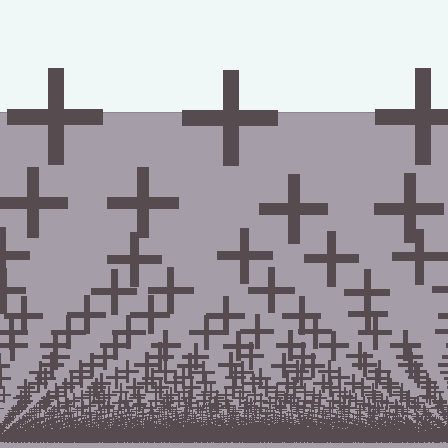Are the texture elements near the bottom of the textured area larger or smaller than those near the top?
Smaller. The gradient is inverted — elements near the bottom are smaller and denser.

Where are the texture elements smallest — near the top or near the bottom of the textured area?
Near the bottom.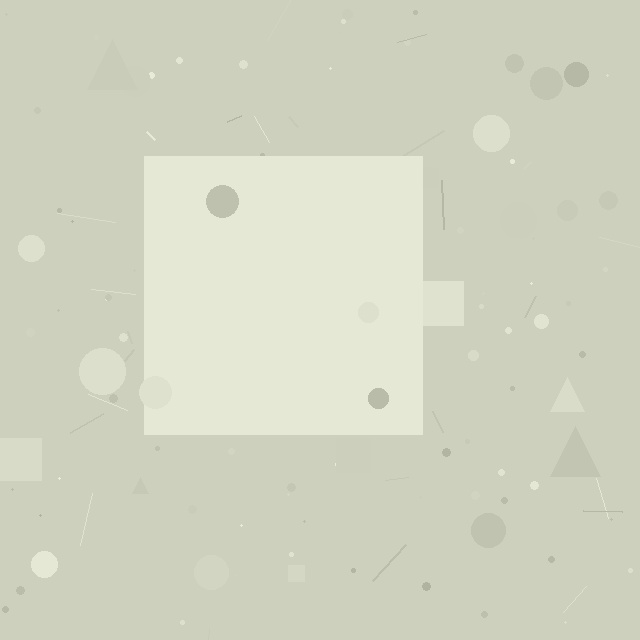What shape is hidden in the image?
A square is hidden in the image.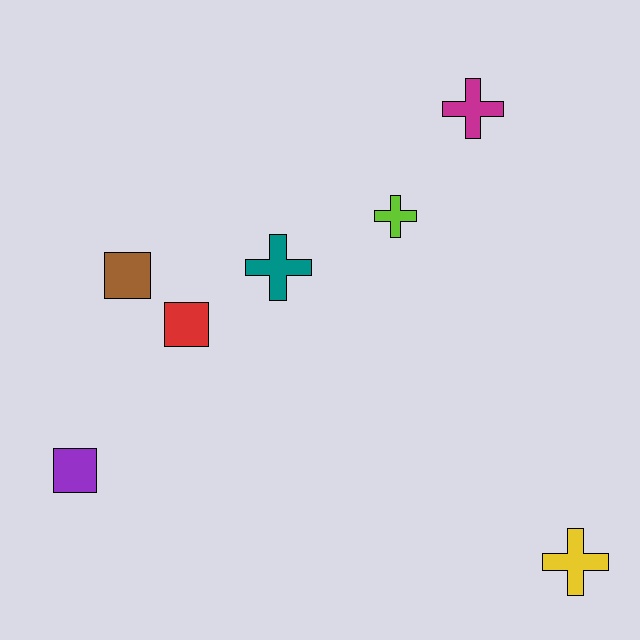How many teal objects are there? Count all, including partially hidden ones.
There is 1 teal object.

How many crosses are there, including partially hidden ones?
There are 4 crosses.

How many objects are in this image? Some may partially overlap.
There are 7 objects.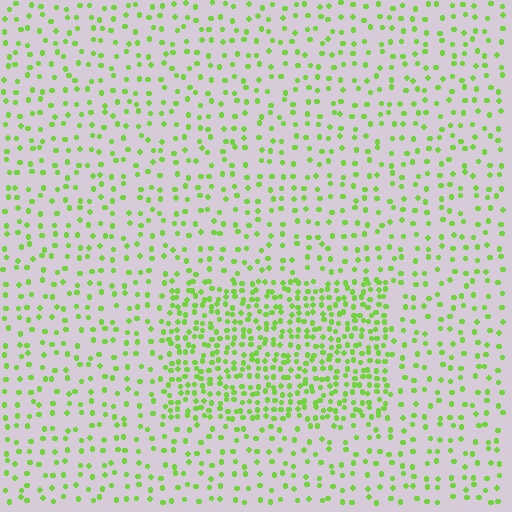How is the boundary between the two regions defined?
The boundary is defined by a change in element density (approximately 2.3x ratio). All elements are the same color, size, and shape.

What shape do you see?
I see a rectangle.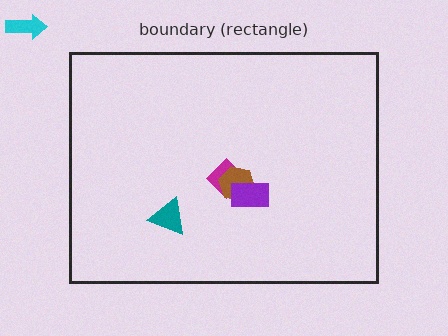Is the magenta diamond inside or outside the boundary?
Inside.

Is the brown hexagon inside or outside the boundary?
Inside.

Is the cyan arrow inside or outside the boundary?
Outside.